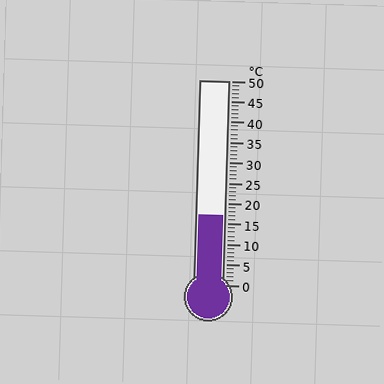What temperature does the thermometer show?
The thermometer shows approximately 17°C.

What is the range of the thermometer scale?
The thermometer scale ranges from 0°C to 50°C.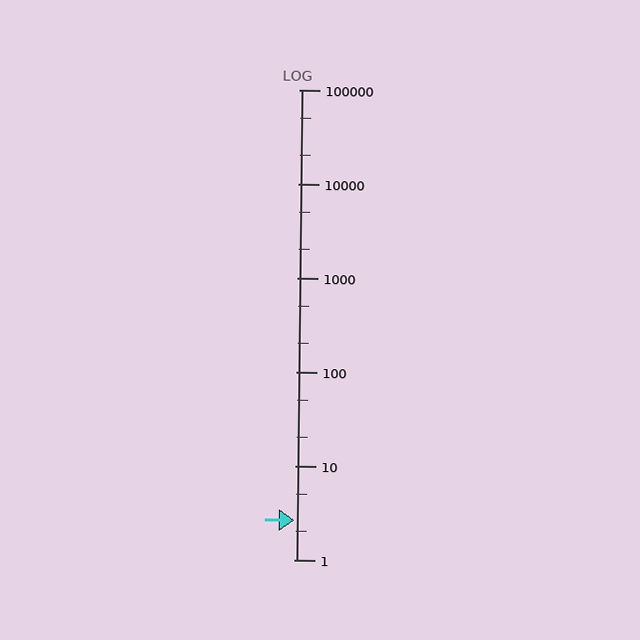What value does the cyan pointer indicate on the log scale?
The pointer indicates approximately 2.6.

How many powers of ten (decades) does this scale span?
The scale spans 5 decades, from 1 to 100000.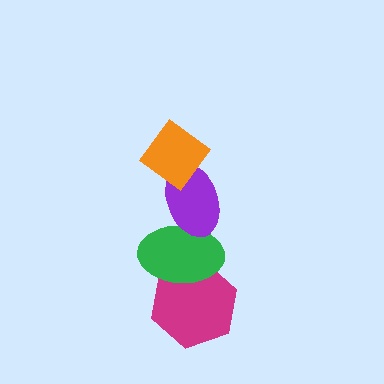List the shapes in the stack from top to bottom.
From top to bottom: the orange diamond, the purple ellipse, the green ellipse, the magenta hexagon.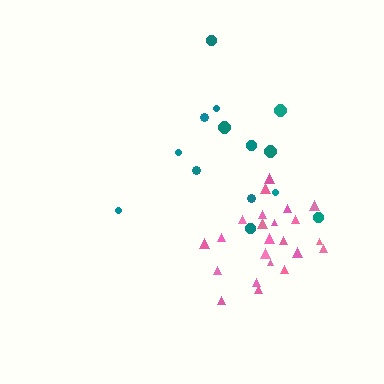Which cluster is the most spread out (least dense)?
Teal.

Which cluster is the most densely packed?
Pink.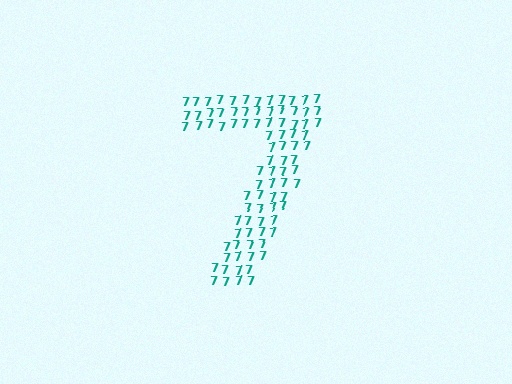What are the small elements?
The small elements are digit 7's.